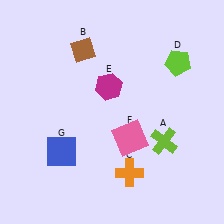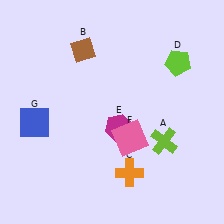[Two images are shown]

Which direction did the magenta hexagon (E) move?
The magenta hexagon (E) moved down.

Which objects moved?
The objects that moved are: the magenta hexagon (E), the blue square (G).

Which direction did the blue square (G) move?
The blue square (G) moved up.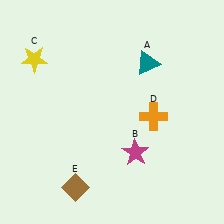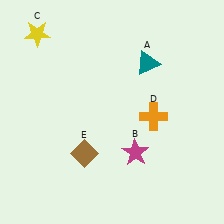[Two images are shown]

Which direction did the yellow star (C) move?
The yellow star (C) moved up.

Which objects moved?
The objects that moved are: the yellow star (C), the brown diamond (E).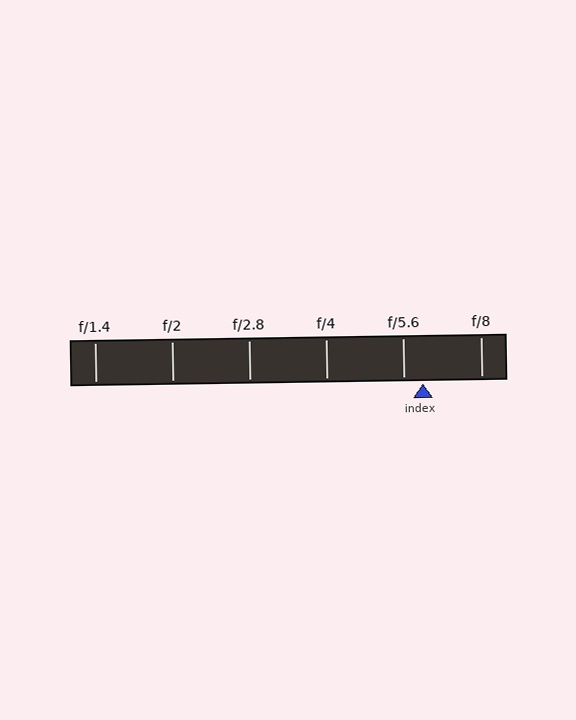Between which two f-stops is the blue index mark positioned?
The index mark is between f/5.6 and f/8.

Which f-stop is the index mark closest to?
The index mark is closest to f/5.6.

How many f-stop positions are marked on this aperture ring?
There are 6 f-stop positions marked.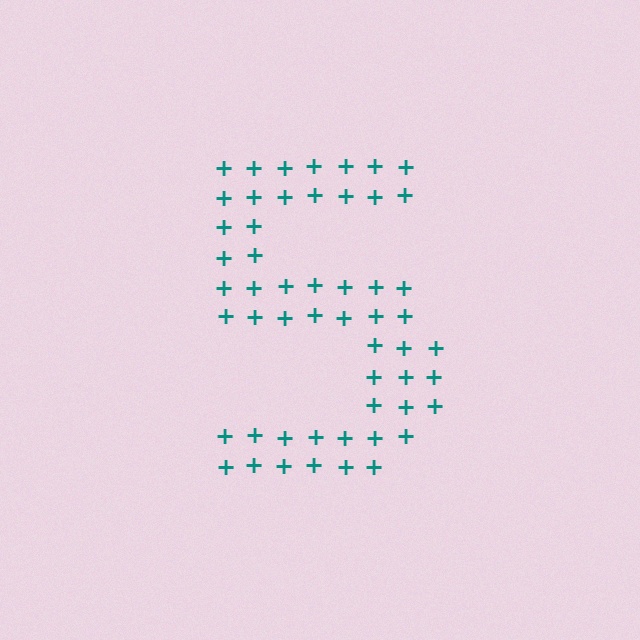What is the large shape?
The large shape is the digit 5.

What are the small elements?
The small elements are plus signs.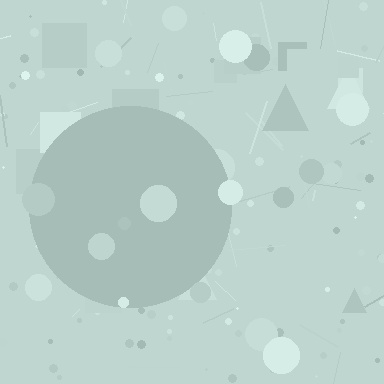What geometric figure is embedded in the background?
A circle is embedded in the background.